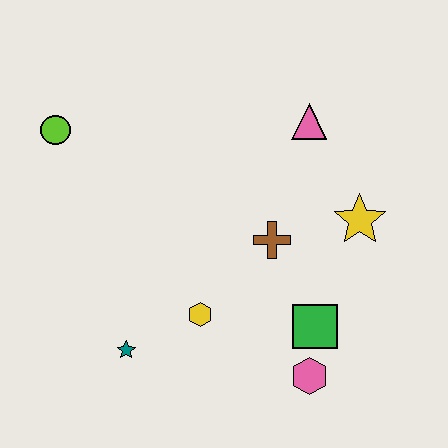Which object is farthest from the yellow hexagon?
The lime circle is farthest from the yellow hexagon.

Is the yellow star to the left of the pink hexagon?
No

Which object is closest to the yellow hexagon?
The teal star is closest to the yellow hexagon.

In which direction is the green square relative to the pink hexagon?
The green square is above the pink hexagon.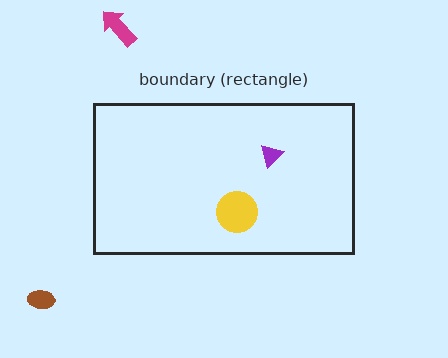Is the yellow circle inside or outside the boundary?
Inside.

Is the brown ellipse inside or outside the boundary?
Outside.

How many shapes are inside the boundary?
2 inside, 2 outside.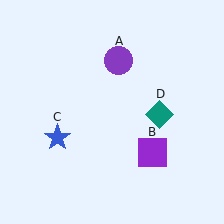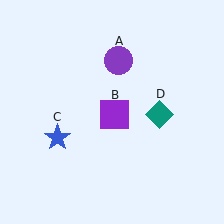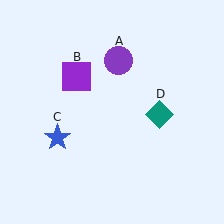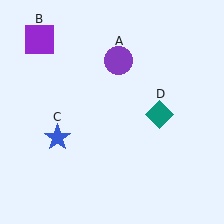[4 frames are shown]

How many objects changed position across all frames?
1 object changed position: purple square (object B).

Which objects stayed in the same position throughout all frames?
Purple circle (object A) and blue star (object C) and teal diamond (object D) remained stationary.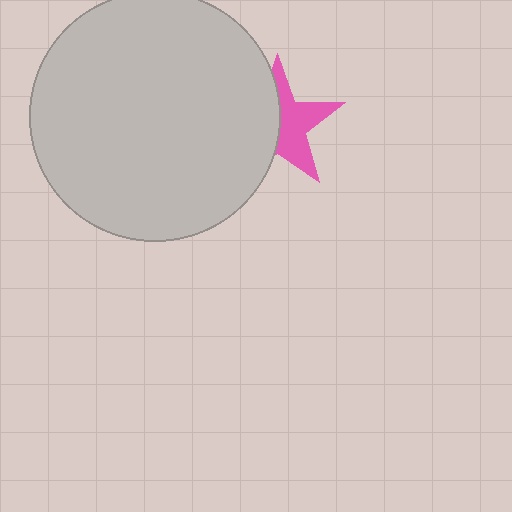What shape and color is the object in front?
The object in front is a light gray circle.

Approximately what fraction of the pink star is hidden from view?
Roughly 50% of the pink star is hidden behind the light gray circle.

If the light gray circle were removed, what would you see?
You would see the complete pink star.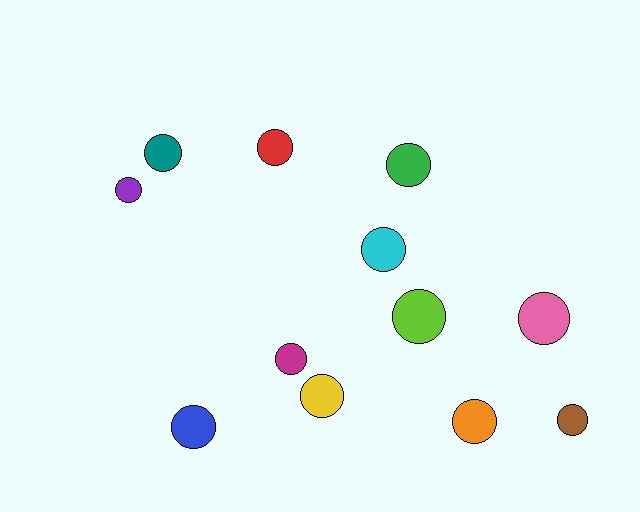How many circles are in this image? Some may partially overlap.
There are 12 circles.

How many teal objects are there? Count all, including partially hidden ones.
There is 1 teal object.